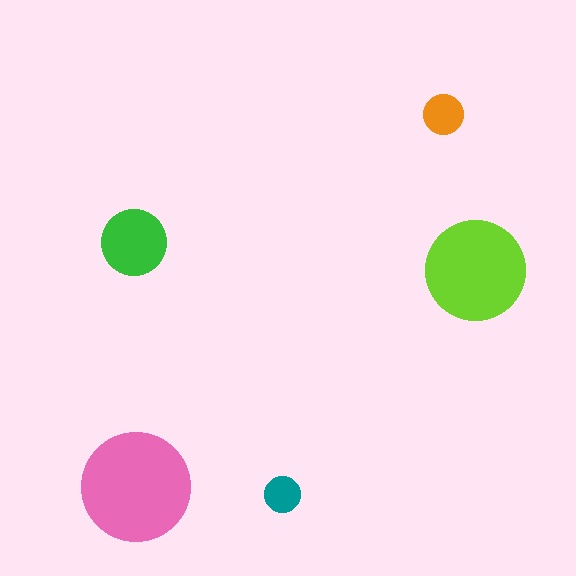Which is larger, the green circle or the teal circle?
The green one.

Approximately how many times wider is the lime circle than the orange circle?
About 2.5 times wider.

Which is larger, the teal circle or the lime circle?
The lime one.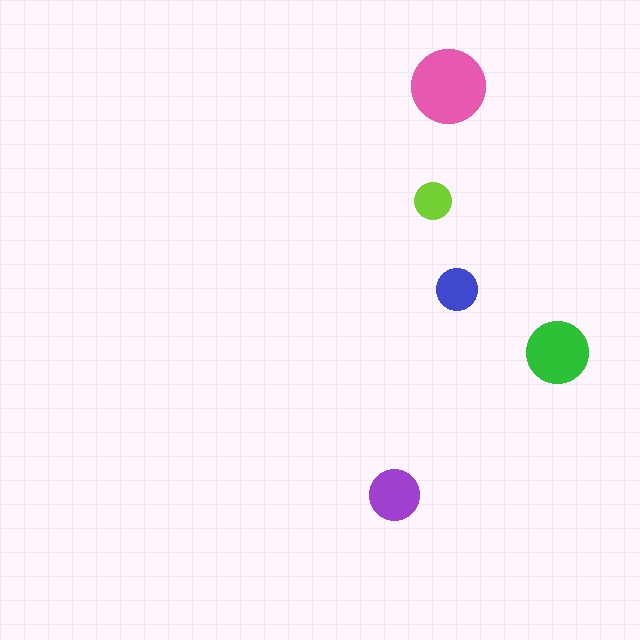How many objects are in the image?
There are 5 objects in the image.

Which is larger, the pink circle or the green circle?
The pink one.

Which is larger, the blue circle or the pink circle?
The pink one.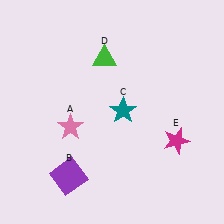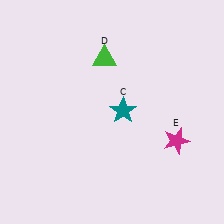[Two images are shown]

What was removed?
The pink star (A), the purple square (B) were removed in Image 2.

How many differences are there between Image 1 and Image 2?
There are 2 differences between the two images.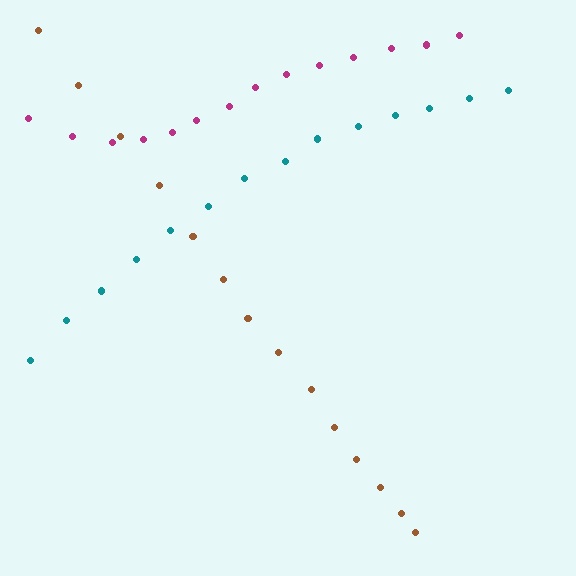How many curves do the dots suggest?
There are 3 distinct paths.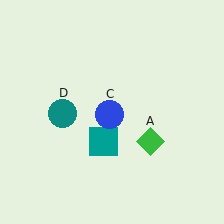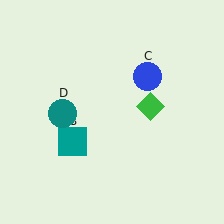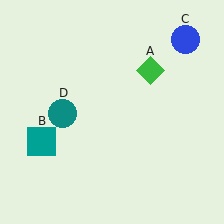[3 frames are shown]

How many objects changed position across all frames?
3 objects changed position: green diamond (object A), teal square (object B), blue circle (object C).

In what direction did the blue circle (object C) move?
The blue circle (object C) moved up and to the right.